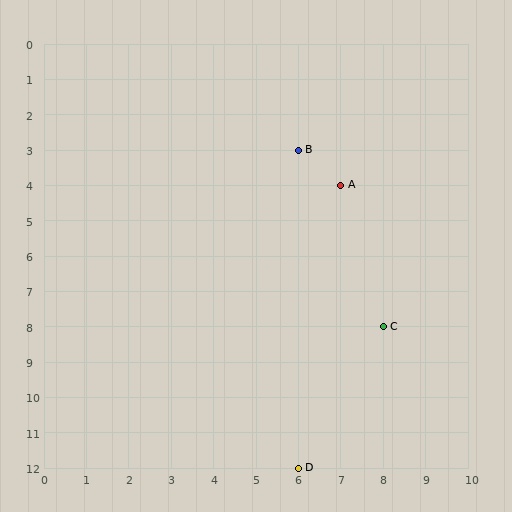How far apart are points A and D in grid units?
Points A and D are 1 column and 8 rows apart (about 8.1 grid units diagonally).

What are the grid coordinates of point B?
Point B is at grid coordinates (6, 3).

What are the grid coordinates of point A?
Point A is at grid coordinates (7, 4).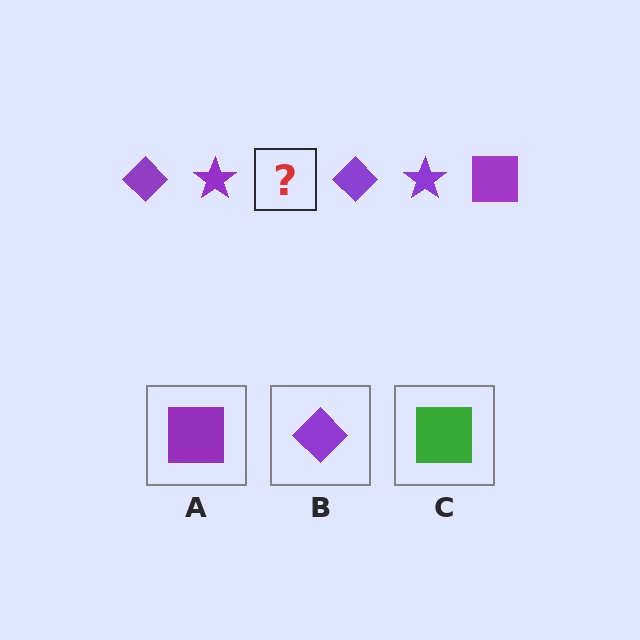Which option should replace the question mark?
Option A.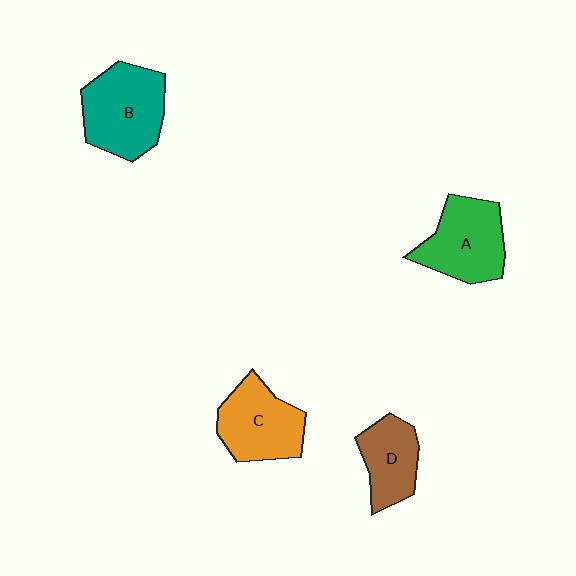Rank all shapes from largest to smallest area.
From largest to smallest: B (teal), A (green), C (orange), D (brown).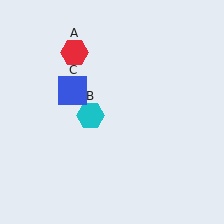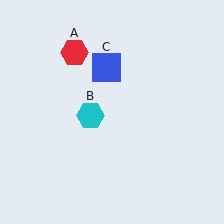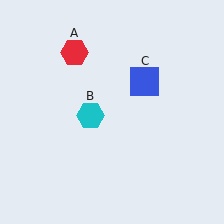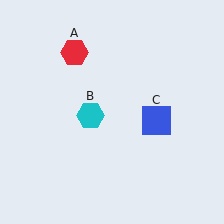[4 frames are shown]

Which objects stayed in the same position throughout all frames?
Red hexagon (object A) and cyan hexagon (object B) remained stationary.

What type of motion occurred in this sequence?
The blue square (object C) rotated clockwise around the center of the scene.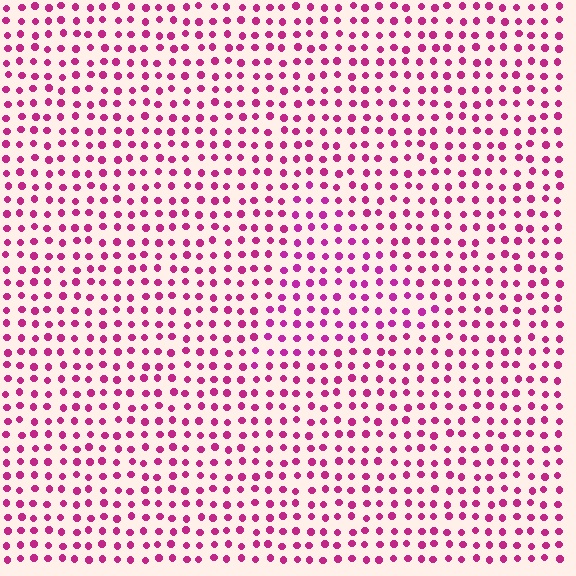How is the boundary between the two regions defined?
The boundary is defined purely by a slight shift in hue (about 13 degrees). Spacing, size, and orientation are identical on both sides.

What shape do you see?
I see a triangle.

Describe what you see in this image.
The image is filled with small magenta elements in a uniform arrangement. A triangle-shaped region is visible where the elements are tinted to a slightly different hue, forming a subtle color boundary.